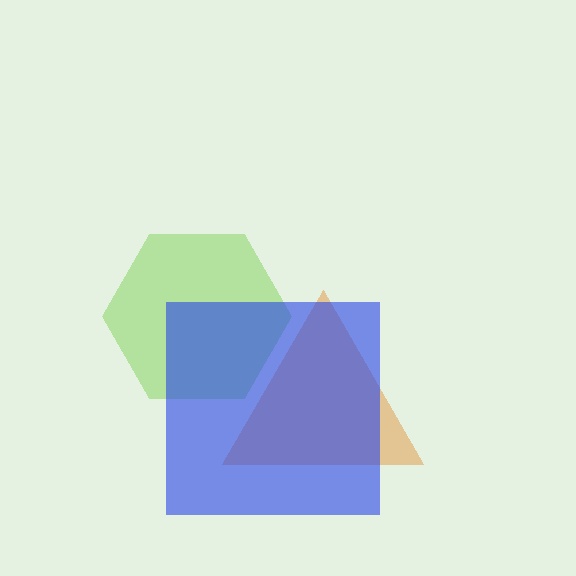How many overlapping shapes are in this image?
There are 3 overlapping shapes in the image.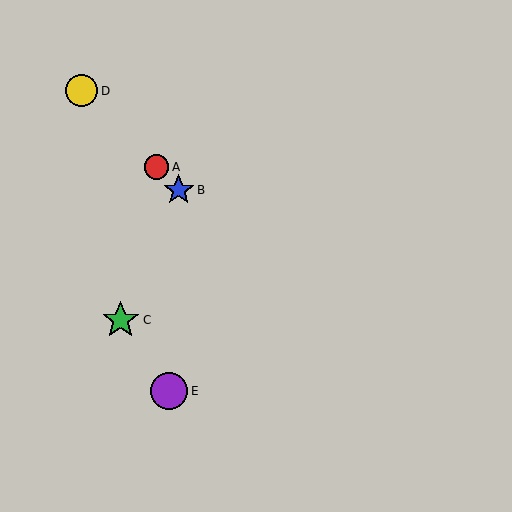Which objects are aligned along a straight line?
Objects A, B, D are aligned along a straight line.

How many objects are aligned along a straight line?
3 objects (A, B, D) are aligned along a straight line.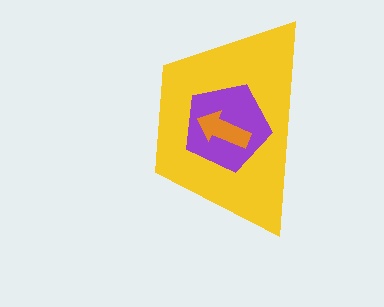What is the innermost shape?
The orange arrow.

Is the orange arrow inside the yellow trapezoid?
Yes.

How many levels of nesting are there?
3.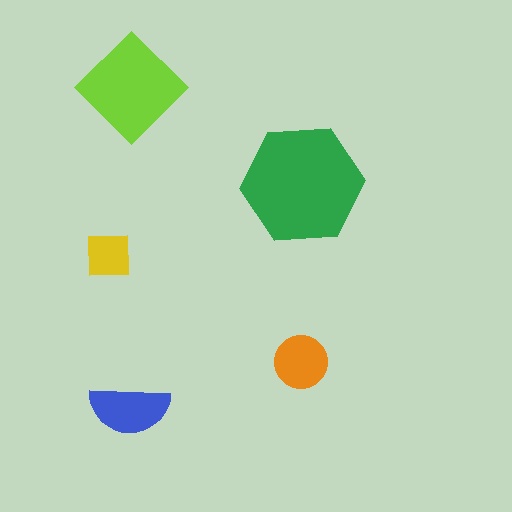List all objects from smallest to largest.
The yellow square, the orange circle, the blue semicircle, the lime diamond, the green hexagon.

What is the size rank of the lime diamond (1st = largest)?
2nd.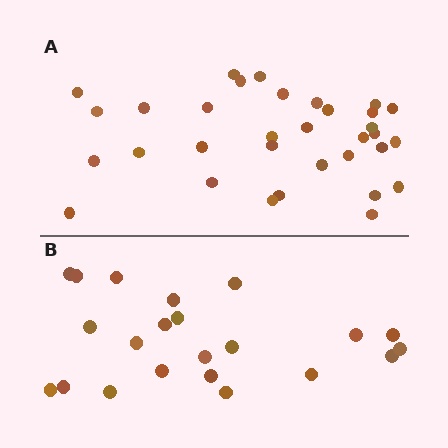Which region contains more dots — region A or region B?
Region A (the top region) has more dots.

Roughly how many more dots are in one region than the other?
Region A has roughly 12 or so more dots than region B.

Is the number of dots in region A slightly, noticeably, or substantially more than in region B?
Region A has substantially more. The ratio is roughly 1.5 to 1.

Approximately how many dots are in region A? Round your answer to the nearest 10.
About 30 dots. (The exact count is 33, which rounds to 30.)